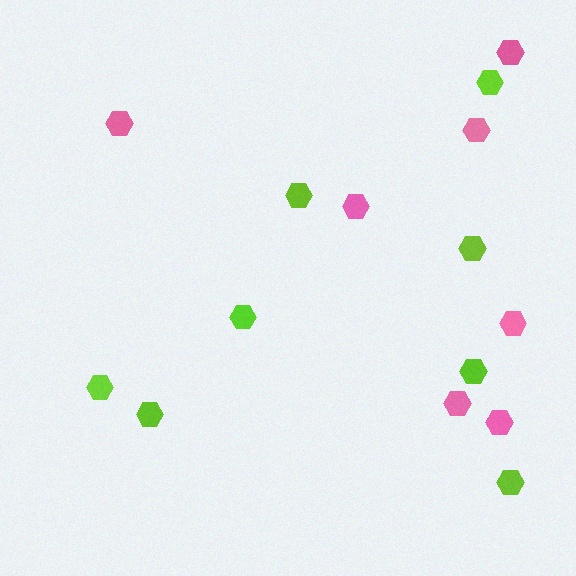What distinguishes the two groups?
There are 2 groups: one group of lime hexagons (8) and one group of pink hexagons (7).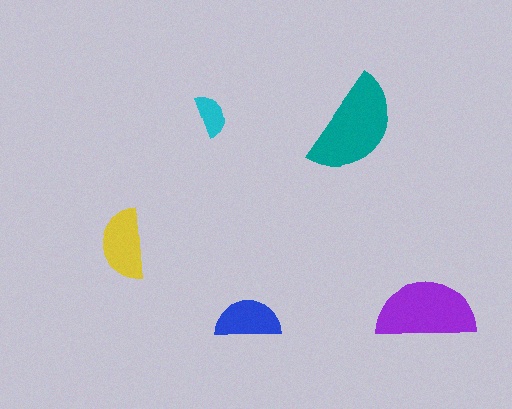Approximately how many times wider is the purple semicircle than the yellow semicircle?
About 1.5 times wider.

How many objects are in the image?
There are 5 objects in the image.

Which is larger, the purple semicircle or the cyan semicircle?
The purple one.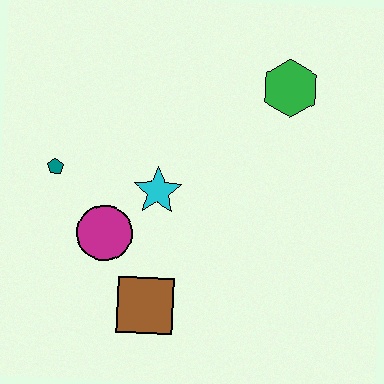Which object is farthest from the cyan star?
The green hexagon is farthest from the cyan star.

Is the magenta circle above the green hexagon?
No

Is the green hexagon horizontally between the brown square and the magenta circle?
No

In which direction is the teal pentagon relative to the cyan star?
The teal pentagon is to the left of the cyan star.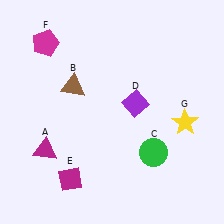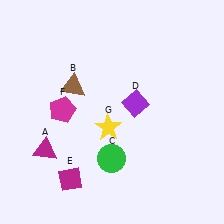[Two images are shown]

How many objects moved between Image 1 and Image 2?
3 objects moved between the two images.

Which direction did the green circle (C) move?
The green circle (C) moved left.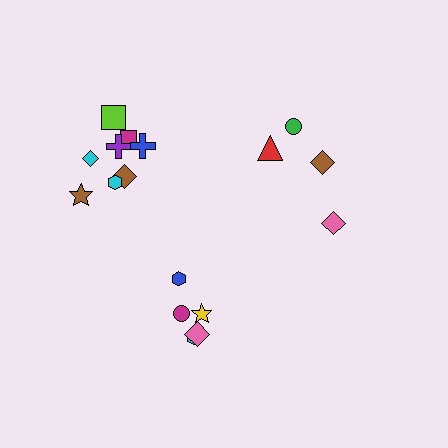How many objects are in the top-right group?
There are 4 objects.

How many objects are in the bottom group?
There are 5 objects.